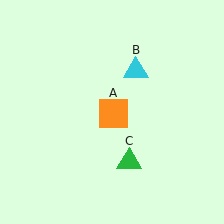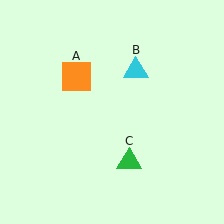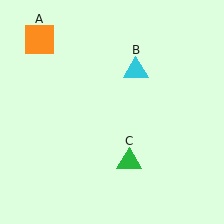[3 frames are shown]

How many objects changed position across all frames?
1 object changed position: orange square (object A).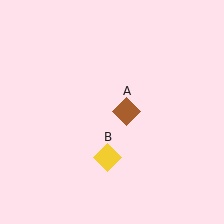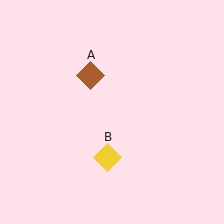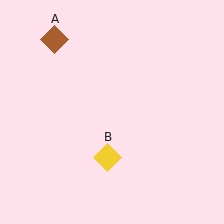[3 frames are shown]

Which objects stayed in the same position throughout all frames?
Yellow diamond (object B) remained stationary.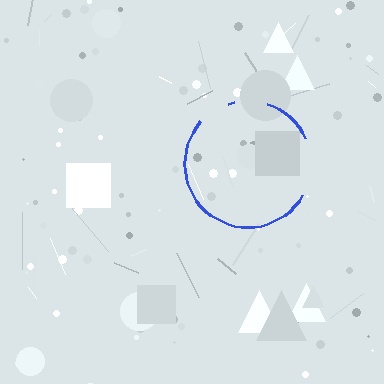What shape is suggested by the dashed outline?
The dashed outline suggests a circle.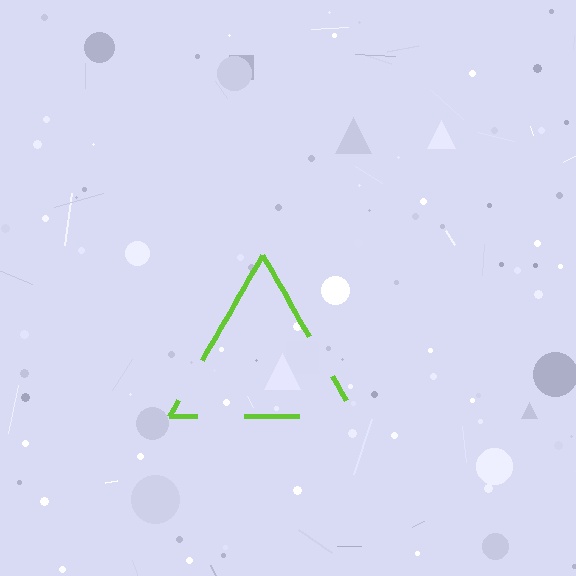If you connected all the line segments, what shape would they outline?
They would outline a triangle.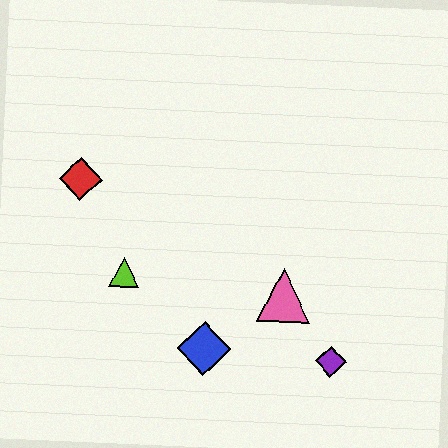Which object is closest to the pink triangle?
The purple diamond is closest to the pink triangle.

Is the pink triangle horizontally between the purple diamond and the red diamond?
Yes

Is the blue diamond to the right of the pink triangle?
No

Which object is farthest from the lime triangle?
The purple diamond is farthest from the lime triangle.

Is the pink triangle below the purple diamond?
No